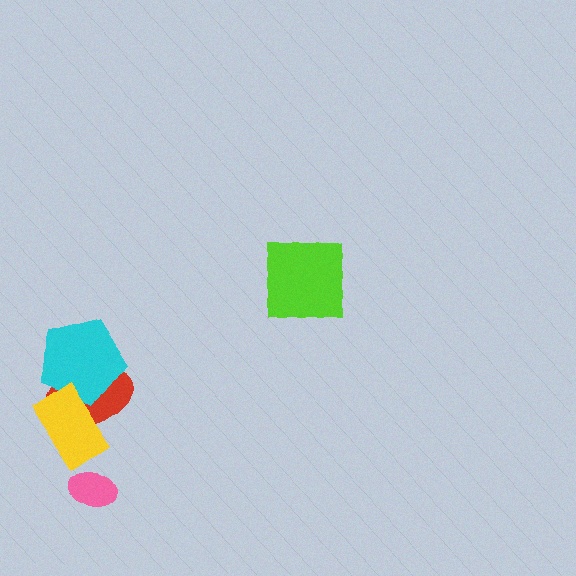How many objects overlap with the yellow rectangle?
2 objects overlap with the yellow rectangle.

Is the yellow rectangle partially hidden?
No, no other shape covers it.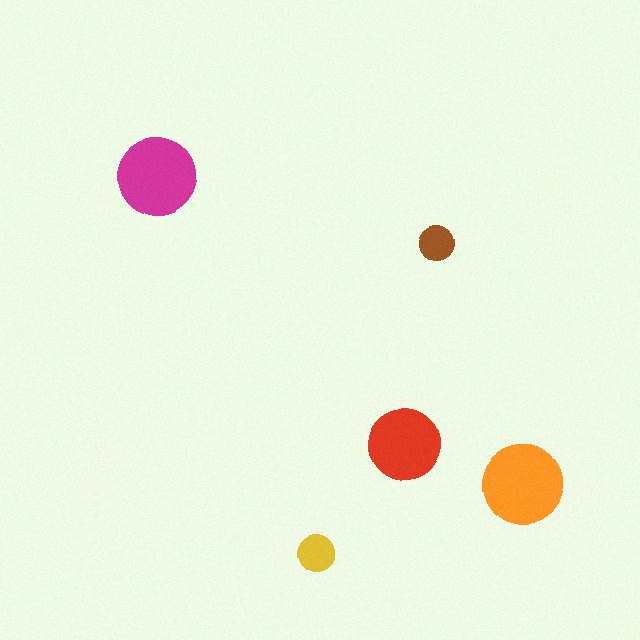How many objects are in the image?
There are 5 objects in the image.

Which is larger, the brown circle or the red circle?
The red one.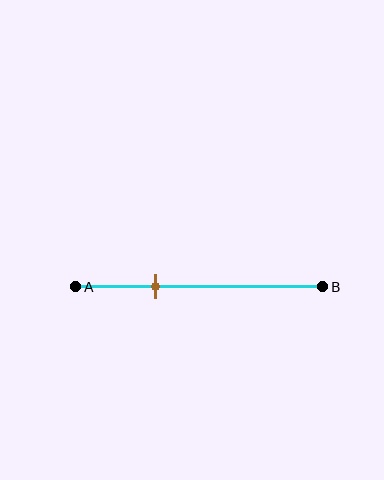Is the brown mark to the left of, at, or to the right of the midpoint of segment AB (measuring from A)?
The brown mark is to the left of the midpoint of segment AB.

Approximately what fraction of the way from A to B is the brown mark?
The brown mark is approximately 30% of the way from A to B.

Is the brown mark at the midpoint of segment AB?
No, the mark is at about 30% from A, not at the 50% midpoint.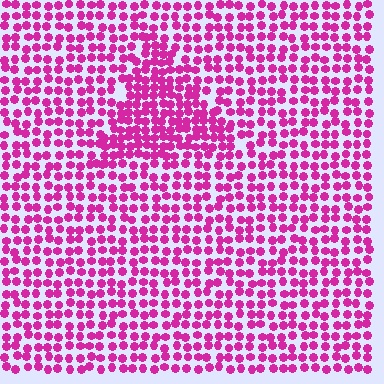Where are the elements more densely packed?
The elements are more densely packed inside the triangle boundary.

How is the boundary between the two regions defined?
The boundary is defined by a change in element density (approximately 1.6x ratio). All elements are the same color, size, and shape.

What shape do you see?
I see a triangle.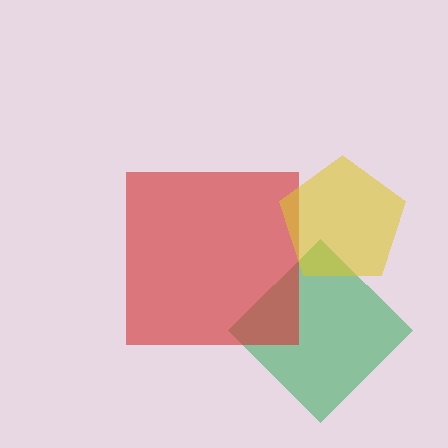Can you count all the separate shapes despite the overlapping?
Yes, there are 3 separate shapes.